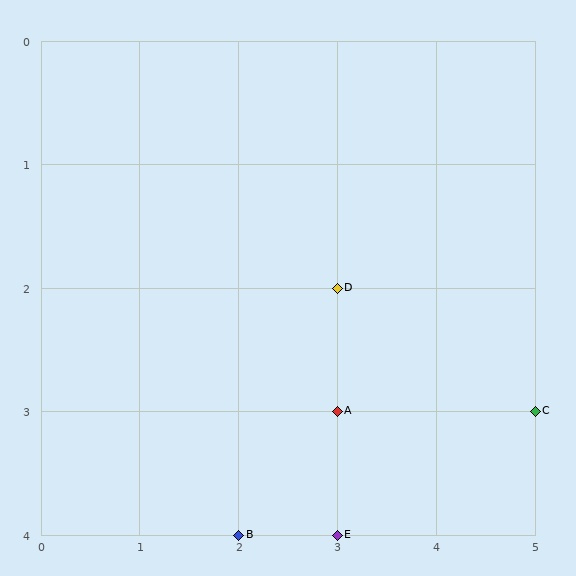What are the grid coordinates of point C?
Point C is at grid coordinates (5, 3).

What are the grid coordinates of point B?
Point B is at grid coordinates (2, 4).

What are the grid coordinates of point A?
Point A is at grid coordinates (3, 3).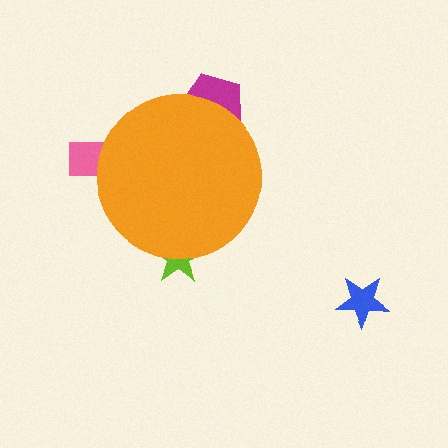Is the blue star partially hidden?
No, the blue star is fully visible.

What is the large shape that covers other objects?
An orange circle.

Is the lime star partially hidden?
Yes, the lime star is partially hidden behind the orange circle.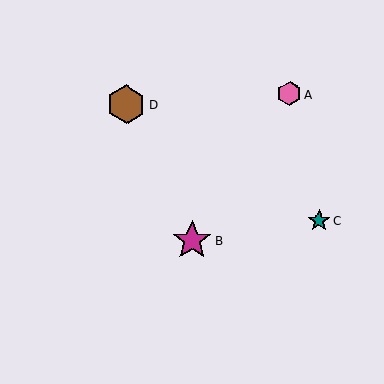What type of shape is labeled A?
Shape A is a pink hexagon.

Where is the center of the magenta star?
The center of the magenta star is at (192, 240).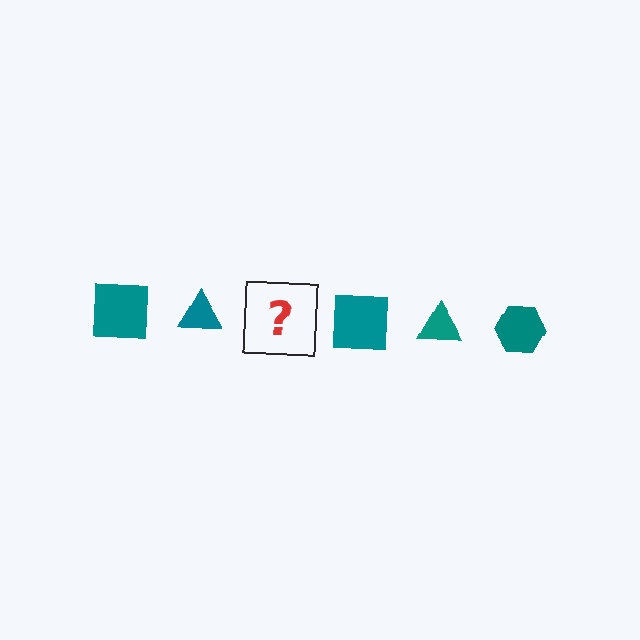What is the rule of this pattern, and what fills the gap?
The rule is that the pattern cycles through square, triangle, hexagon shapes in teal. The gap should be filled with a teal hexagon.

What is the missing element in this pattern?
The missing element is a teal hexagon.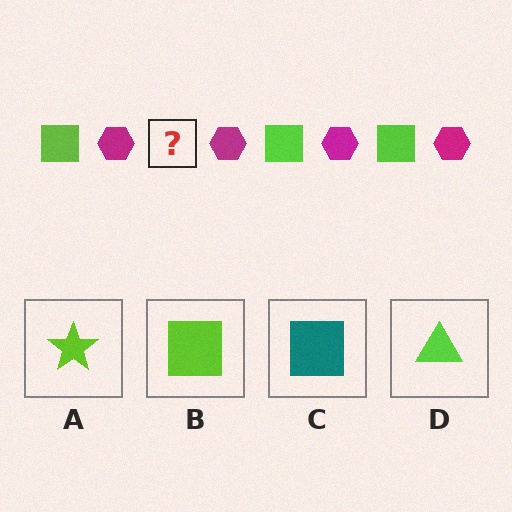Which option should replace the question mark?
Option B.